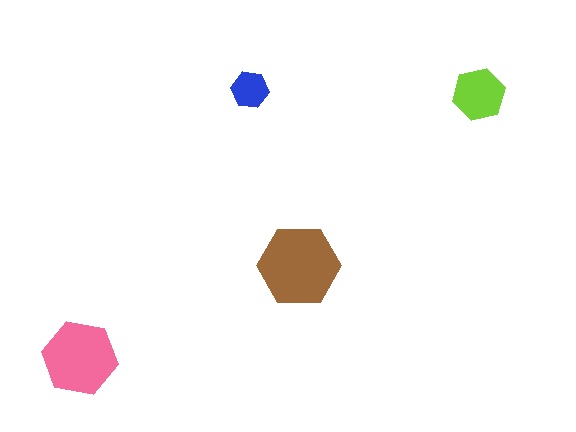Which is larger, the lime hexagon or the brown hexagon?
The brown one.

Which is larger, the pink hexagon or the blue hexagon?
The pink one.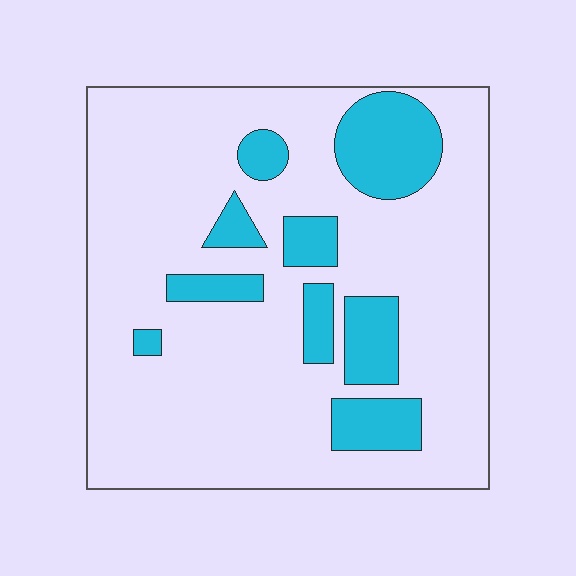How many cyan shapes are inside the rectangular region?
9.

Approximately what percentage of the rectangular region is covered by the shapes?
Approximately 20%.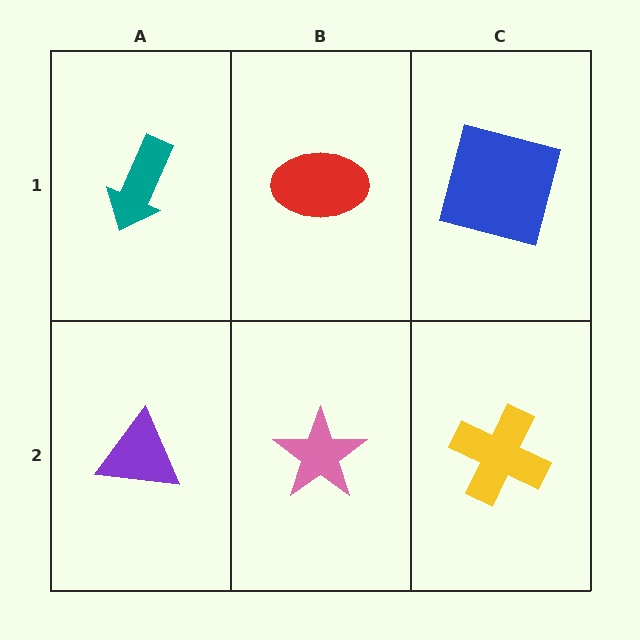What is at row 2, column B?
A pink star.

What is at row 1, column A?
A teal arrow.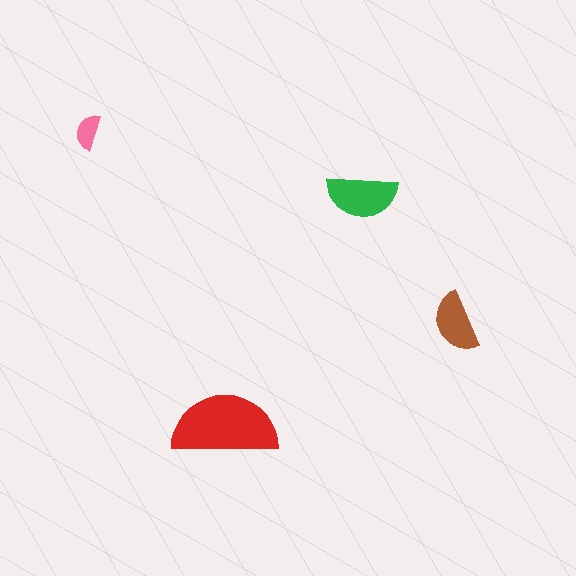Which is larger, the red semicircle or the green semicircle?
The red one.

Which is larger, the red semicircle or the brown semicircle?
The red one.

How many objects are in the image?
There are 4 objects in the image.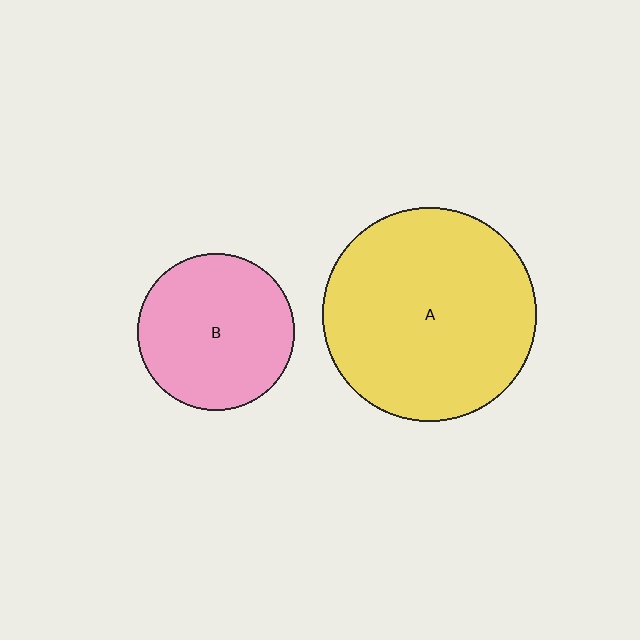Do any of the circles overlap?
No, none of the circles overlap.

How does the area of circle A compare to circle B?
Approximately 1.9 times.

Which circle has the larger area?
Circle A (yellow).